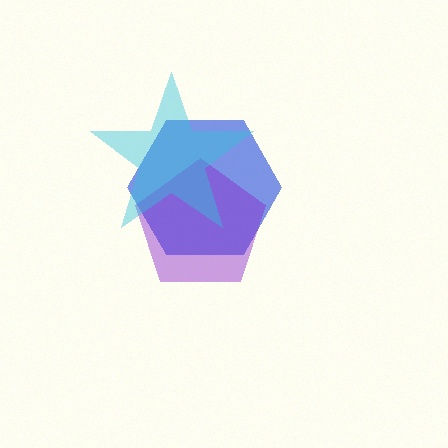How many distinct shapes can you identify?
There are 3 distinct shapes: a blue hexagon, a purple pentagon, a cyan star.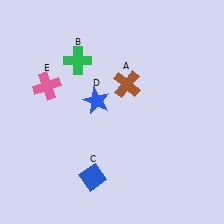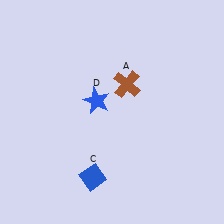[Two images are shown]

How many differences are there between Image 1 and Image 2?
There are 2 differences between the two images.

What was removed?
The green cross (B), the pink cross (E) were removed in Image 2.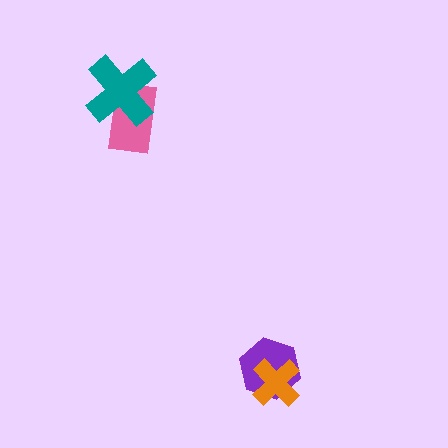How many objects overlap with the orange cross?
1 object overlaps with the orange cross.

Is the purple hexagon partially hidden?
Yes, it is partially covered by another shape.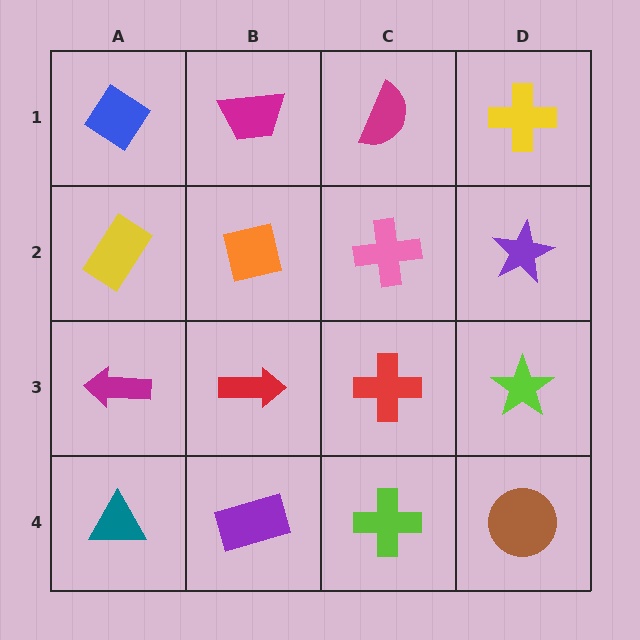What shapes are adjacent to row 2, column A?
A blue diamond (row 1, column A), a magenta arrow (row 3, column A), an orange square (row 2, column B).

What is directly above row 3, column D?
A purple star.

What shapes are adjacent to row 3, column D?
A purple star (row 2, column D), a brown circle (row 4, column D), a red cross (row 3, column C).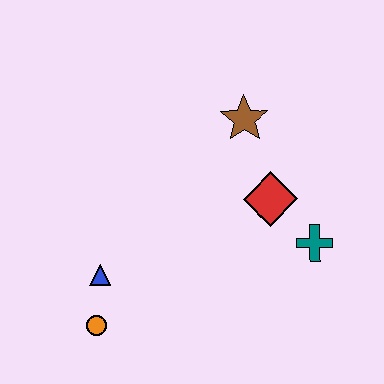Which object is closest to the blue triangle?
The orange circle is closest to the blue triangle.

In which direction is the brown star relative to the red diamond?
The brown star is above the red diamond.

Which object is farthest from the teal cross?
The orange circle is farthest from the teal cross.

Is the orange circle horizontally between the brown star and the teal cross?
No